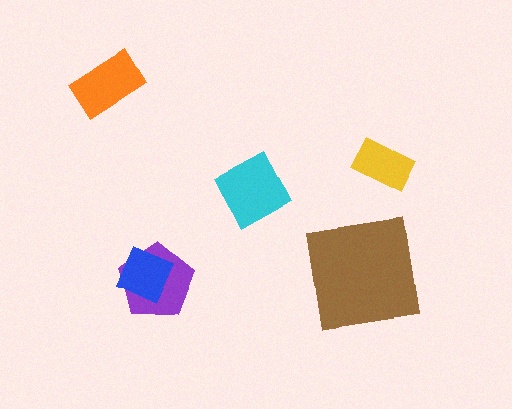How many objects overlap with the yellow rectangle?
0 objects overlap with the yellow rectangle.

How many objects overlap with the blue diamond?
1 object overlaps with the blue diamond.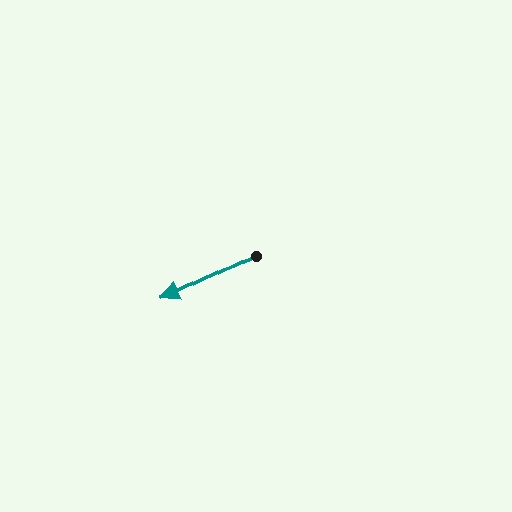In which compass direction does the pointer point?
Southwest.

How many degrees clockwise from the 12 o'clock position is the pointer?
Approximately 244 degrees.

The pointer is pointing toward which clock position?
Roughly 8 o'clock.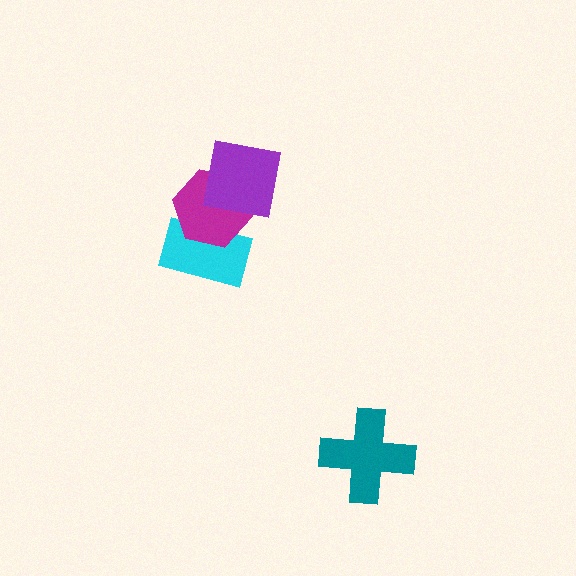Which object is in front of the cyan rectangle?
The magenta hexagon is in front of the cyan rectangle.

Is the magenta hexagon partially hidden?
Yes, it is partially covered by another shape.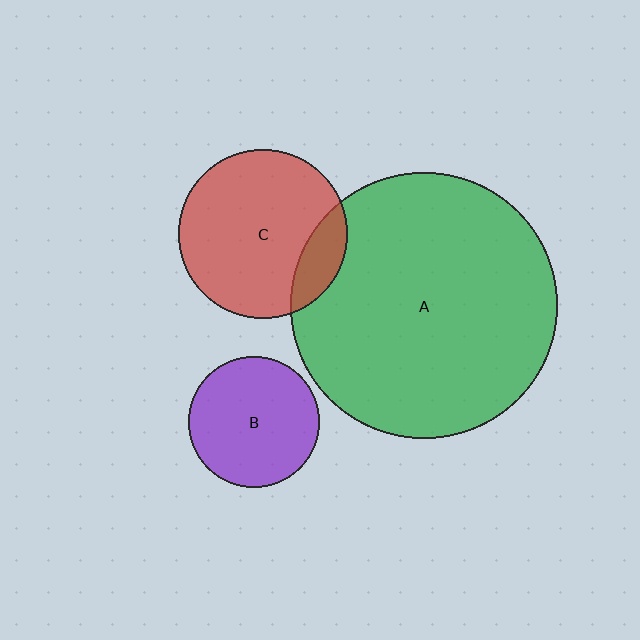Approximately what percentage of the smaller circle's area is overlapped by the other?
Approximately 15%.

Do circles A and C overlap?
Yes.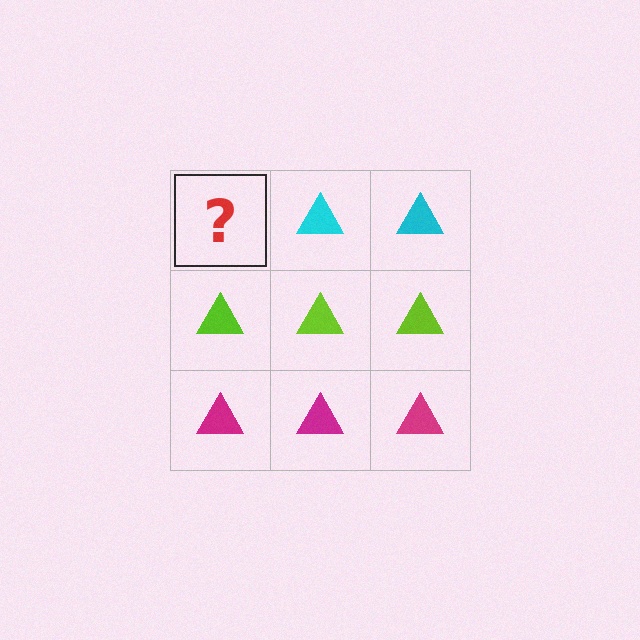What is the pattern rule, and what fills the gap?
The rule is that each row has a consistent color. The gap should be filled with a cyan triangle.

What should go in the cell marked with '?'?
The missing cell should contain a cyan triangle.